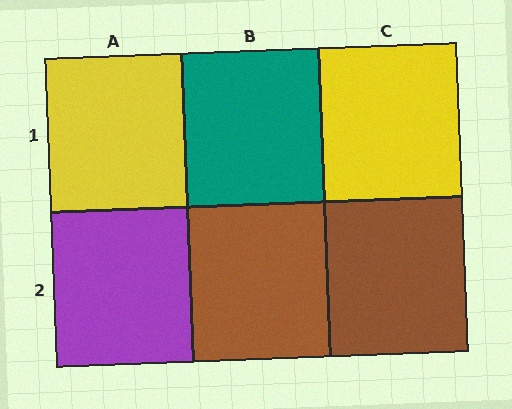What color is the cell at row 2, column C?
Brown.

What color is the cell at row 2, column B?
Brown.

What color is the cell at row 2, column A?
Purple.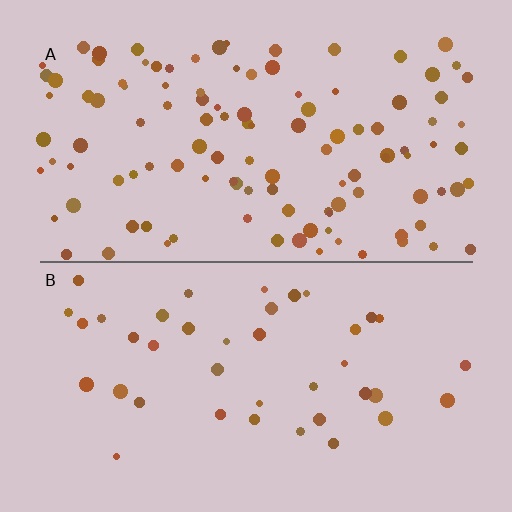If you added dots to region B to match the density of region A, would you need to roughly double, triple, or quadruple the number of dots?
Approximately triple.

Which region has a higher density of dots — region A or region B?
A (the top).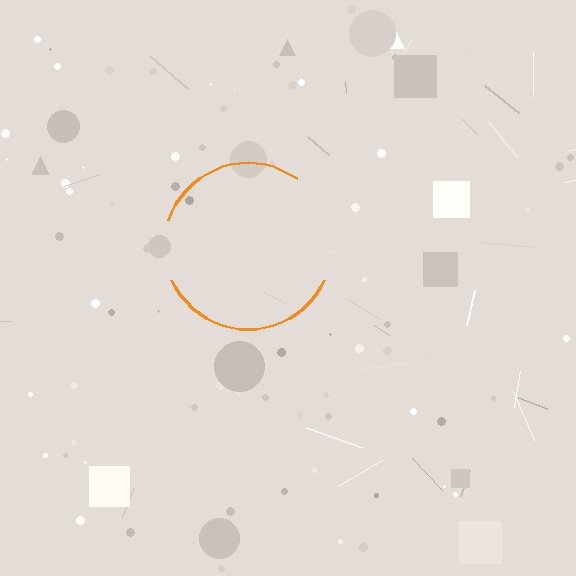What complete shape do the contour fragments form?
The contour fragments form a circle.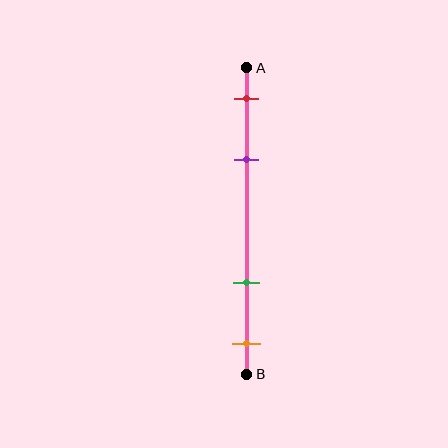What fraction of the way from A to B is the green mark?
The green mark is approximately 70% (0.7) of the way from A to B.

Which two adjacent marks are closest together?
The red and purple marks are the closest adjacent pair.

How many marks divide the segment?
There are 4 marks dividing the segment.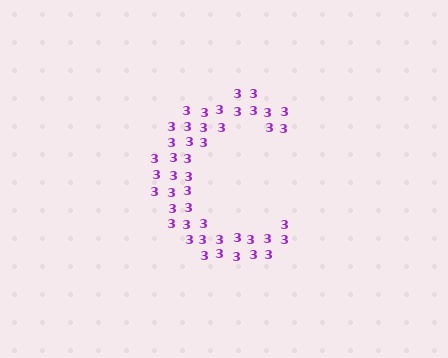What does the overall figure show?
The overall figure shows the letter C.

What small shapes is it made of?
It is made of small digit 3's.